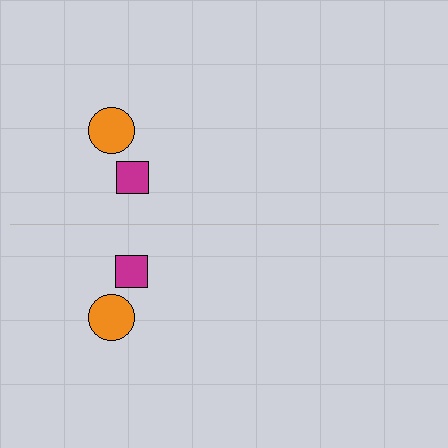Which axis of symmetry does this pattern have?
The pattern has a horizontal axis of symmetry running through the center of the image.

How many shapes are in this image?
There are 4 shapes in this image.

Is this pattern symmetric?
Yes, this pattern has bilateral (reflection) symmetry.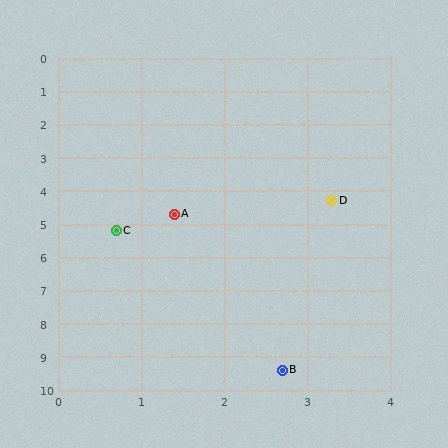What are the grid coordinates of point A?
Point A is at approximately (1.4, 4.7).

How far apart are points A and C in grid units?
Points A and C are about 0.9 grid units apart.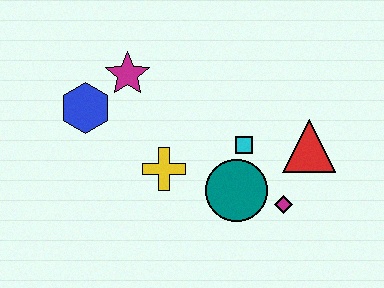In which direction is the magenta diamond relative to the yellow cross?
The magenta diamond is to the right of the yellow cross.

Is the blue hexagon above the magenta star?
No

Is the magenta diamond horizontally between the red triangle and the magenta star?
Yes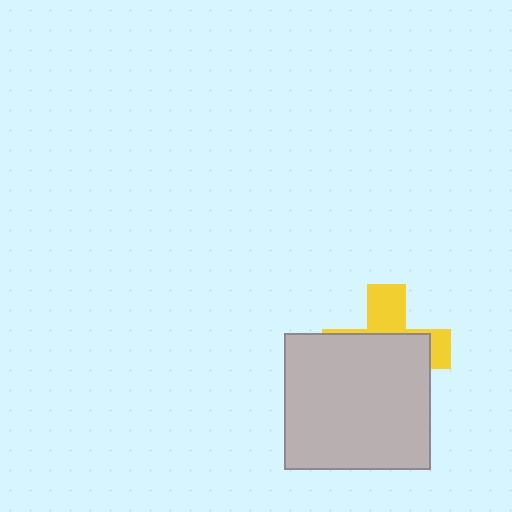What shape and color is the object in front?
The object in front is a light gray rectangle.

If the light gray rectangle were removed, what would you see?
You would see the complete yellow cross.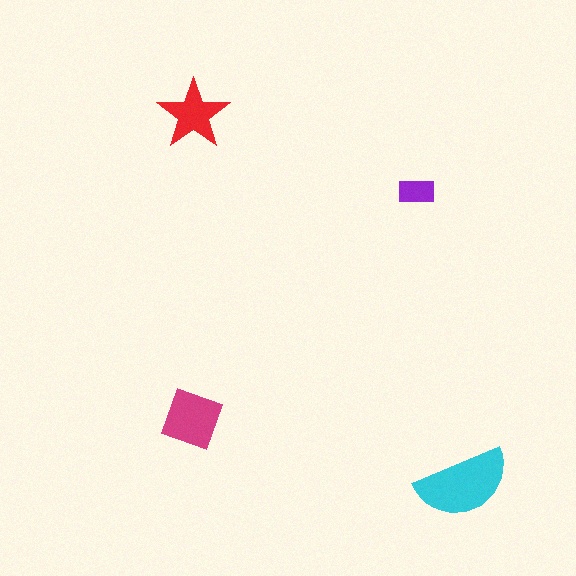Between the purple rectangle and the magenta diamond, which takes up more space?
The magenta diamond.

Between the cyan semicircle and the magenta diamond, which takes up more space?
The cyan semicircle.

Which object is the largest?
The cyan semicircle.